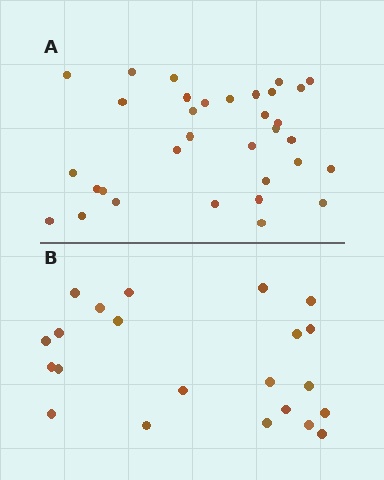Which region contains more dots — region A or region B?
Region A (the top region) has more dots.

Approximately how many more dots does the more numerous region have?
Region A has roughly 12 or so more dots than region B.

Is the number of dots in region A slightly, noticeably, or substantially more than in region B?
Region A has substantially more. The ratio is roughly 1.5 to 1.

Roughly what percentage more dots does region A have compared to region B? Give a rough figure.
About 50% more.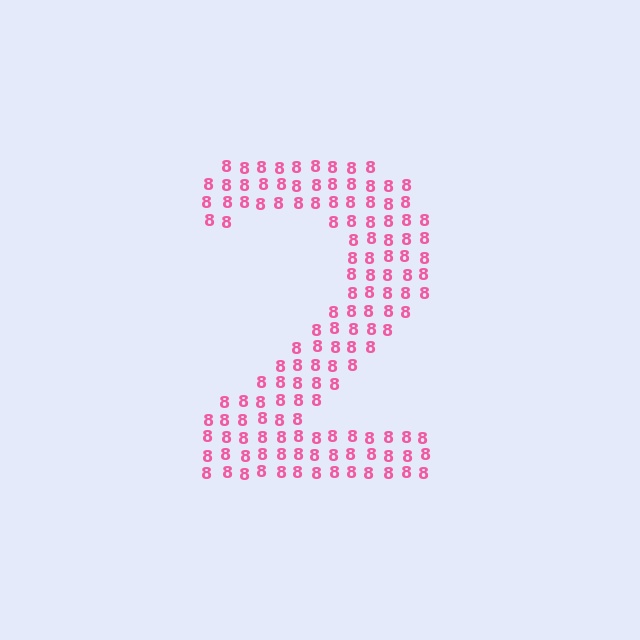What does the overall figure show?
The overall figure shows the digit 2.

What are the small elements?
The small elements are digit 8's.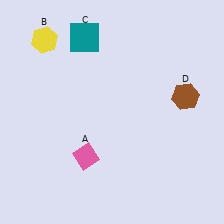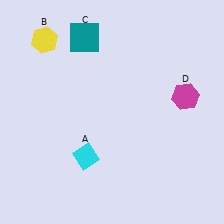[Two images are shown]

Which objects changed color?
A changed from pink to cyan. D changed from brown to magenta.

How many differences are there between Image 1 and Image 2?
There are 2 differences between the two images.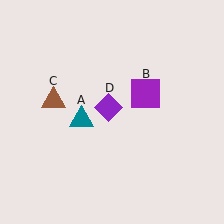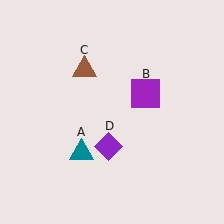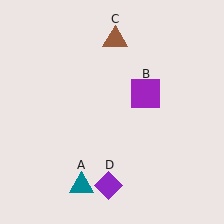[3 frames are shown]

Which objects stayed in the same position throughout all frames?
Purple square (object B) remained stationary.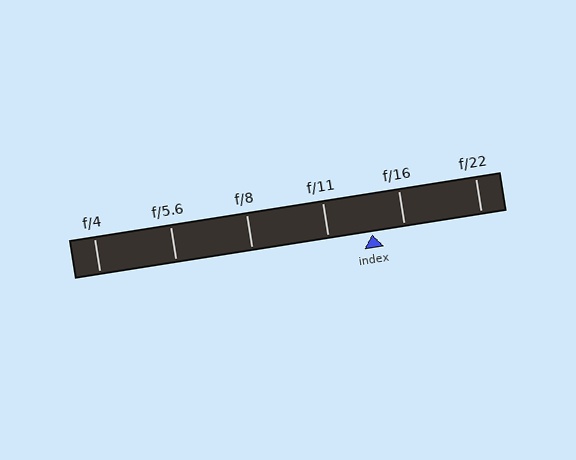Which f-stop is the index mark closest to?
The index mark is closest to f/16.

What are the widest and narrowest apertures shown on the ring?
The widest aperture shown is f/4 and the narrowest is f/22.